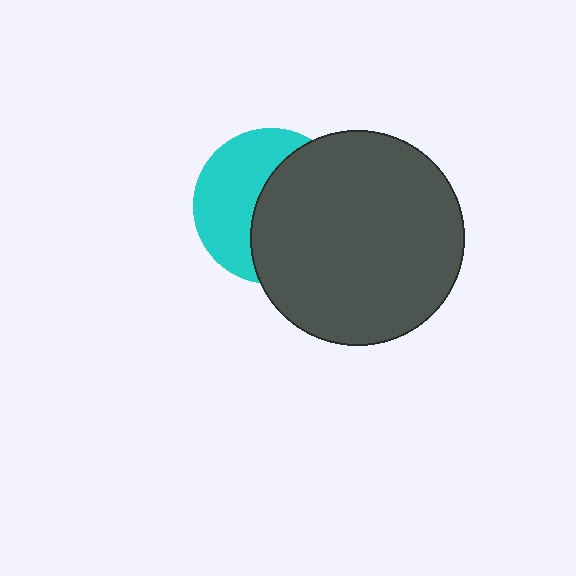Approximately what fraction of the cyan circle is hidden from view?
Roughly 54% of the cyan circle is hidden behind the dark gray circle.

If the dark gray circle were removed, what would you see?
You would see the complete cyan circle.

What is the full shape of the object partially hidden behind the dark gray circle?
The partially hidden object is a cyan circle.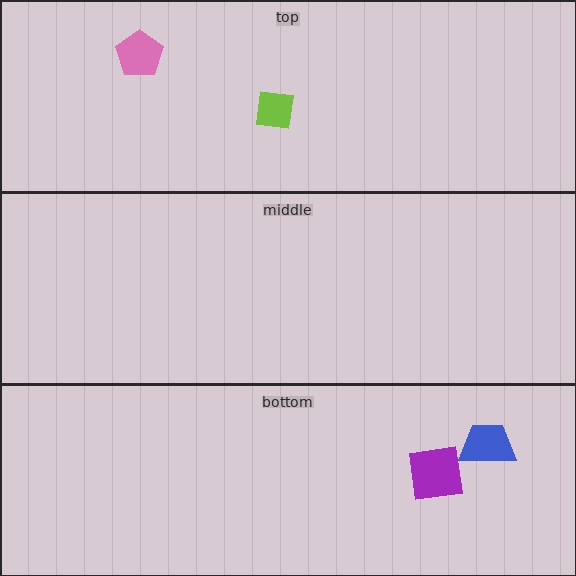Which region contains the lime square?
The top region.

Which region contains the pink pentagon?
The top region.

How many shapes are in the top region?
2.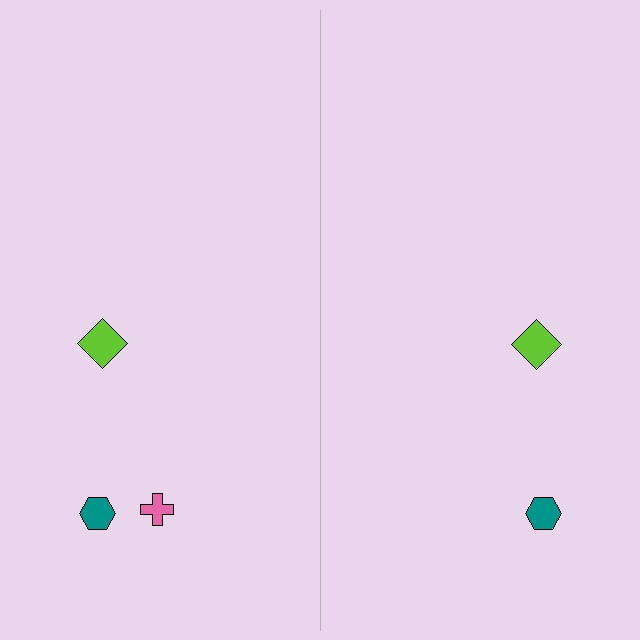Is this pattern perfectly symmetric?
No, the pattern is not perfectly symmetric. A pink cross is missing from the right side.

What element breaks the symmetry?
A pink cross is missing from the right side.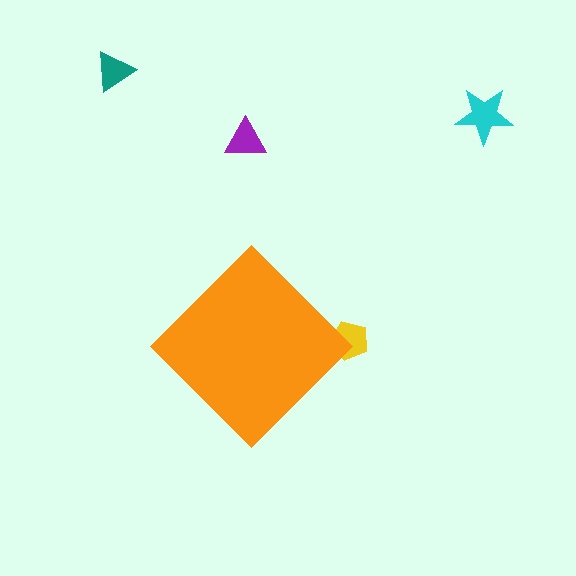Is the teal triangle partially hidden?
No, the teal triangle is fully visible.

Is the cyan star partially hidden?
No, the cyan star is fully visible.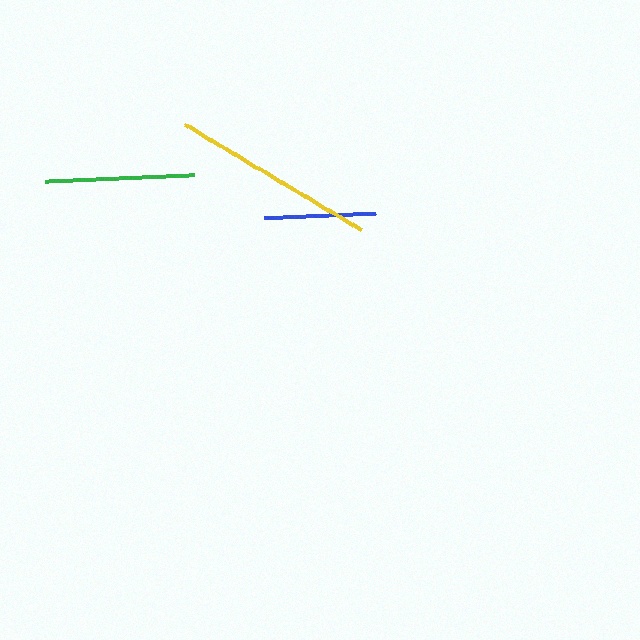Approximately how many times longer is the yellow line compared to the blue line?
The yellow line is approximately 1.8 times the length of the blue line.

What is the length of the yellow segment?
The yellow segment is approximately 206 pixels long.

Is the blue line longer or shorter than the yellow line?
The yellow line is longer than the blue line.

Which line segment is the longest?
The yellow line is the longest at approximately 206 pixels.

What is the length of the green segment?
The green segment is approximately 148 pixels long.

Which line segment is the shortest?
The blue line is the shortest at approximately 112 pixels.